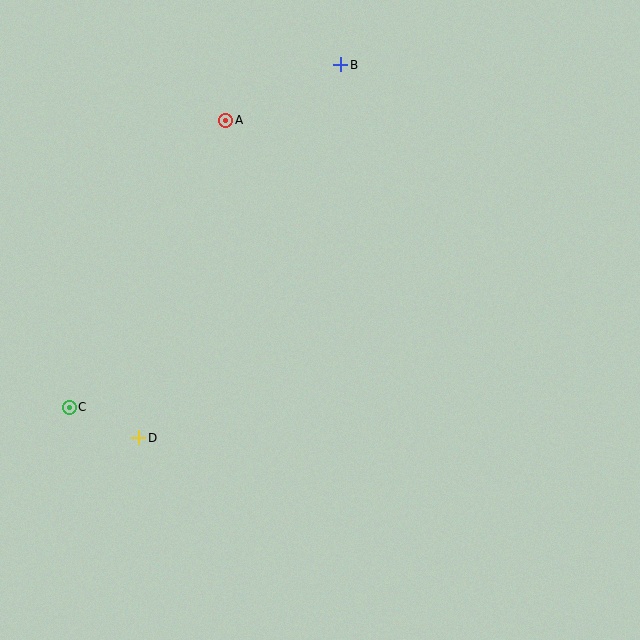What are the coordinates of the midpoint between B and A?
The midpoint between B and A is at (283, 93).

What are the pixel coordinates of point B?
Point B is at (341, 65).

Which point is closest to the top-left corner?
Point A is closest to the top-left corner.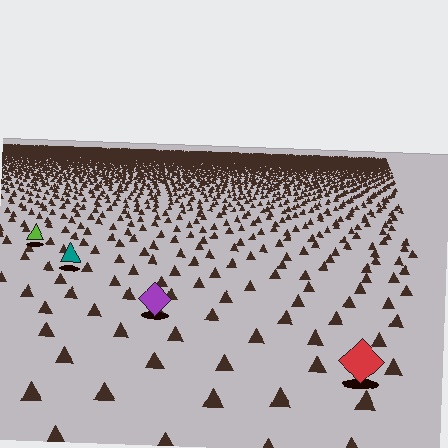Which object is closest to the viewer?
The red diamond is closest. The texture marks near it are larger and more spread out.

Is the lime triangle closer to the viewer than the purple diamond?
No. The purple diamond is closer — you can tell from the texture gradient: the ground texture is coarser near it.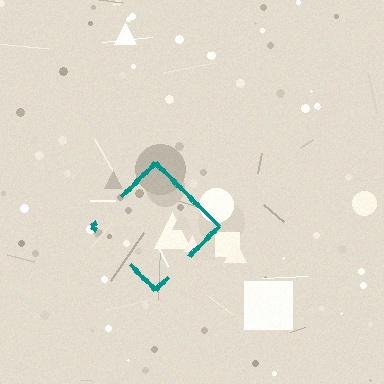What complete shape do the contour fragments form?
The contour fragments form a diamond.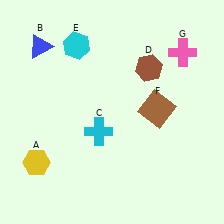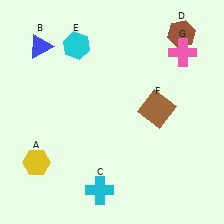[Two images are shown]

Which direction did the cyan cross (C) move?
The cyan cross (C) moved down.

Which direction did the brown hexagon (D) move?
The brown hexagon (D) moved up.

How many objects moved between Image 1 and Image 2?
2 objects moved between the two images.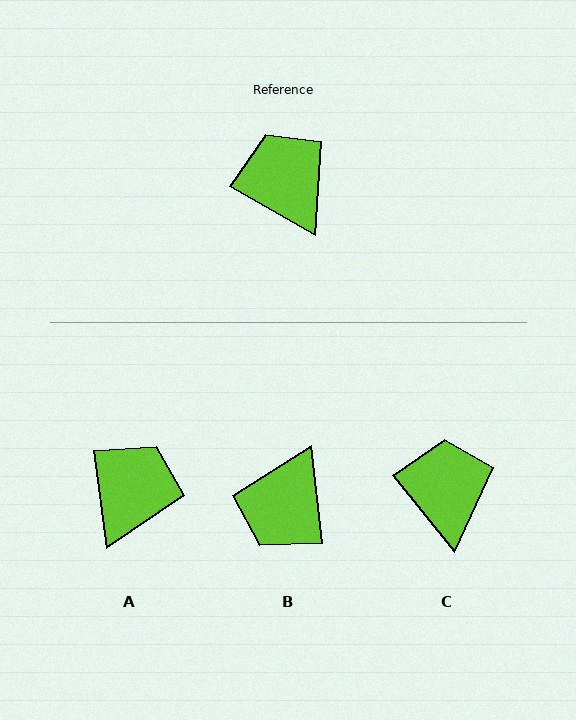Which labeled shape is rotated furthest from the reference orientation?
B, about 126 degrees away.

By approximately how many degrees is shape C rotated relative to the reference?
Approximately 21 degrees clockwise.